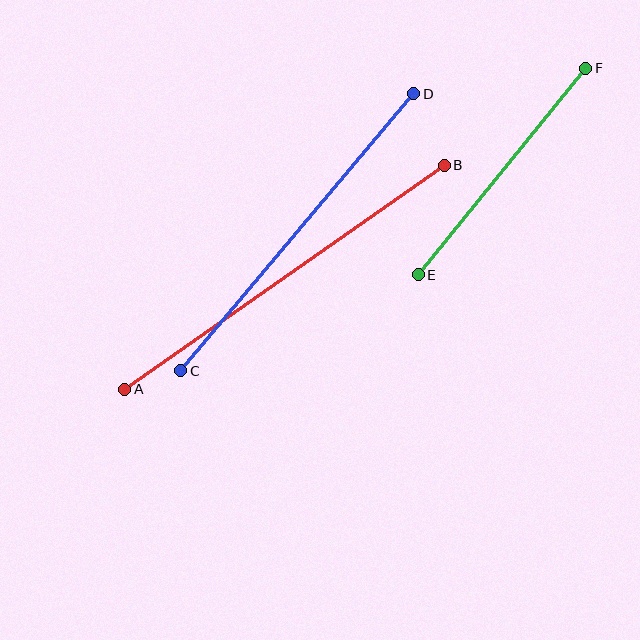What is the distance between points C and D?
The distance is approximately 362 pixels.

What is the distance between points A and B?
The distance is approximately 390 pixels.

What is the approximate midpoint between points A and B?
The midpoint is at approximately (285, 277) pixels.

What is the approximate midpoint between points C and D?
The midpoint is at approximately (297, 232) pixels.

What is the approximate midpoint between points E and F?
The midpoint is at approximately (502, 171) pixels.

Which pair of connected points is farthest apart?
Points A and B are farthest apart.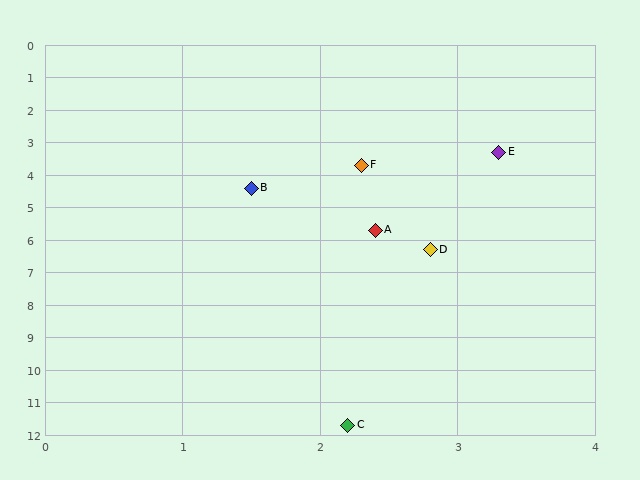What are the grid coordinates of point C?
Point C is at approximately (2.2, 11.7).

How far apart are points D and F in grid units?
Points D and F are about 2.6 grid units apart.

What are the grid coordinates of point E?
Point E is at approximately (3.3, 3.3).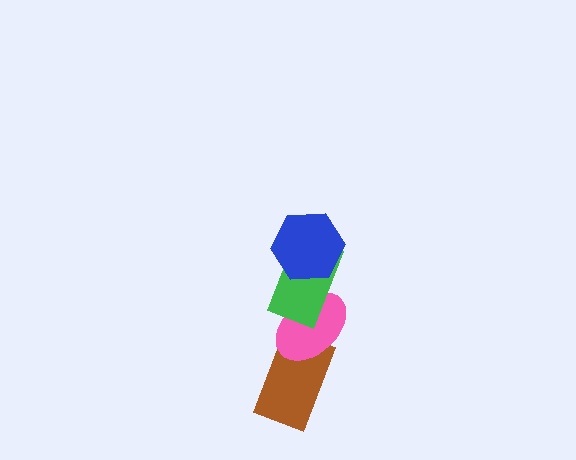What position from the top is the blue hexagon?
The blue hexagon is 1st from the top.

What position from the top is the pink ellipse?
The pink ellipse is 3rd from the top.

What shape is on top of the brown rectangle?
The pink ellipse is on top of the brown rectangle.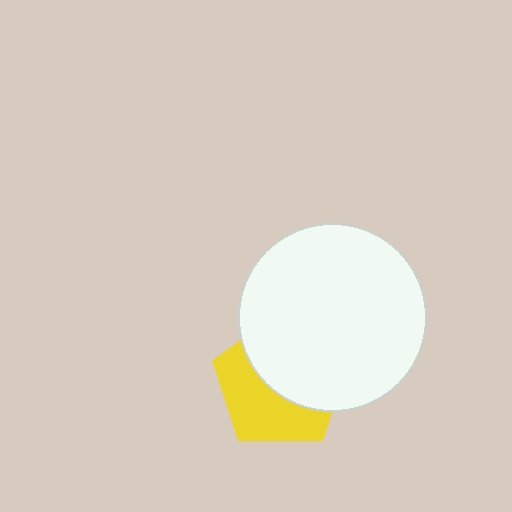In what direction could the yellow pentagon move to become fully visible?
The yellow pentagon could move toward the lower-left. That would shift it out from behind the white circle entirely.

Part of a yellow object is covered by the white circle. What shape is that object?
It is a pentagon.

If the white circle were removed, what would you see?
You would see the complete yellow pentagon.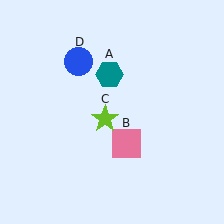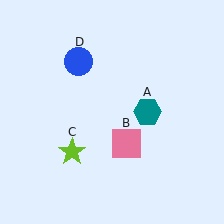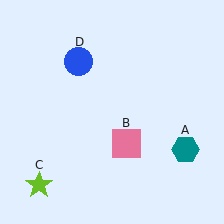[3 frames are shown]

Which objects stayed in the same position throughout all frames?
Pink square (object B) and blue circle (object D) remained stationary.